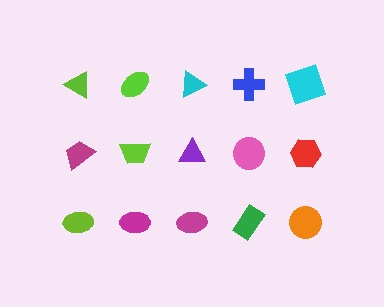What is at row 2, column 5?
A red hexagon.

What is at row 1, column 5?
A cyan square.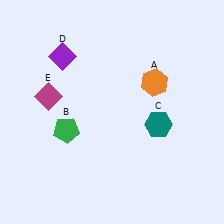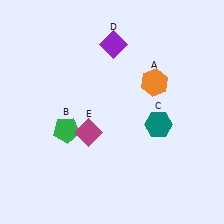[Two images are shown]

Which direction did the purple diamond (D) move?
The purple diamond (D) moved right.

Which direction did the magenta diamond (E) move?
The magenta diamond (E) moved right.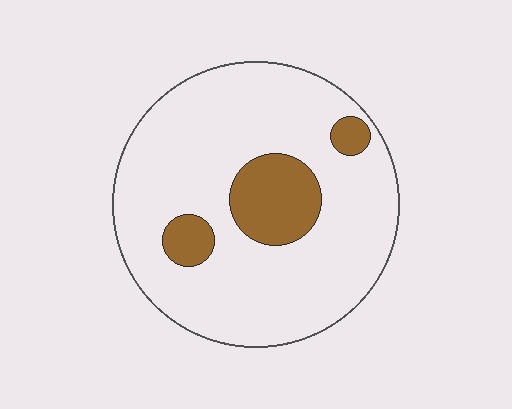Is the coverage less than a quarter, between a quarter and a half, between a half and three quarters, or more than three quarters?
Less than a quarter.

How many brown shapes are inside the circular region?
3.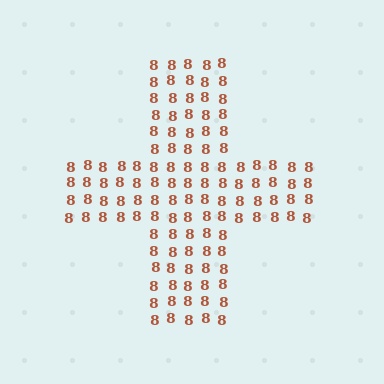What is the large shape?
The large shape is a cross.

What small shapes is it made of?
It is made of small digit 8's.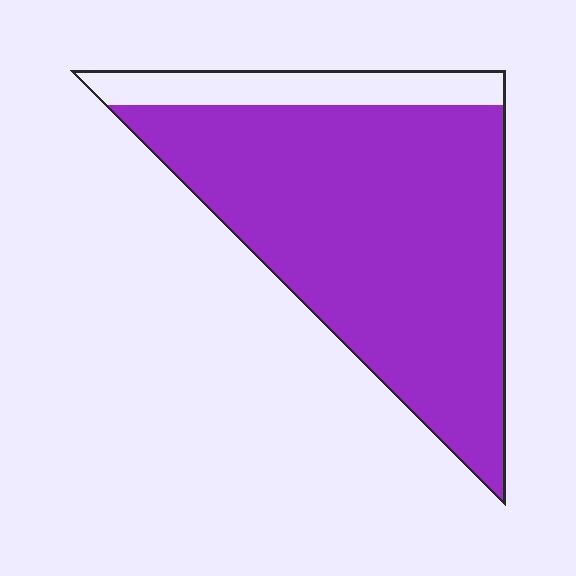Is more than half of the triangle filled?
Yes.